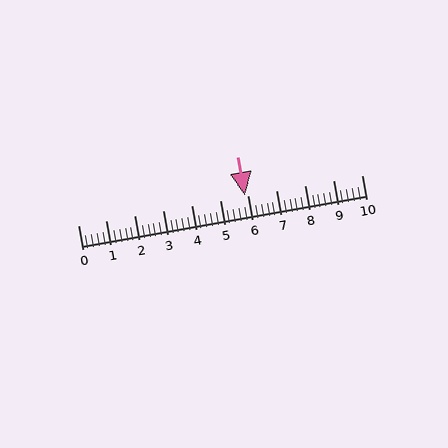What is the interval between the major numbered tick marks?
The major tick marks are spaced 1 units apart.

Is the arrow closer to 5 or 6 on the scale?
The arrow is closer to 6.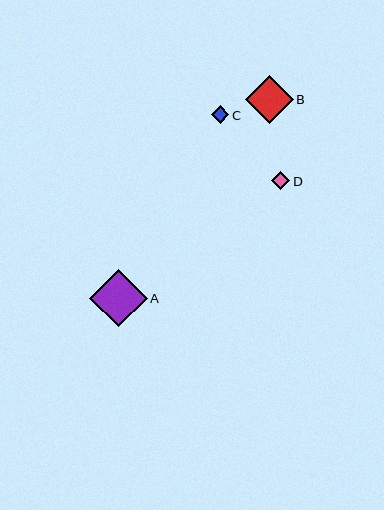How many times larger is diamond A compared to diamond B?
Diamond A is approximately 1.2 times the size of diamond B.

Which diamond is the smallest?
Diamond C is the smallest with a size of approximately 17 pixels.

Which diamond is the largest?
Diamond A is the largest with a size of approximately 58 pixels.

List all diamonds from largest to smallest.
From largest to smallest: A, B, D, C.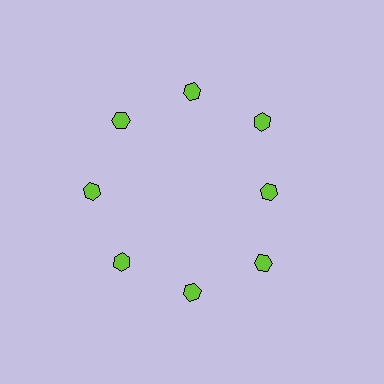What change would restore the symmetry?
The symmetry would be restored by moving it outward, back onto the ring so that all 8 hexagons sit at equal angles and equal distance from the center.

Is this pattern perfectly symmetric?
No. The 8 lime hexagons are arranged in a ring, but one element near the 3 o'clock position is pulled inward toward the center, breaking the 8-fold rotational symmetry.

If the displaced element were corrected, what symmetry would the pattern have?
It would have 8-fold rotational symmetry — the pattern would map onto itself every 45 degrees.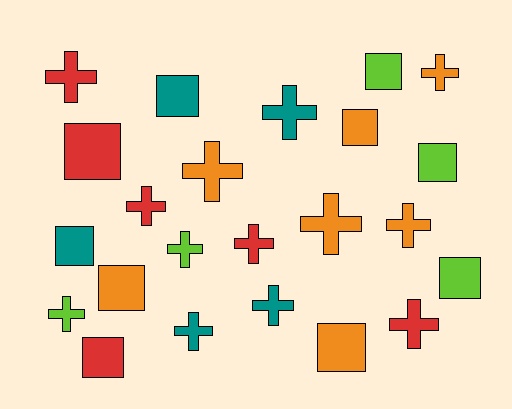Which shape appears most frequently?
Cross, with 13 objects.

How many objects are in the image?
There are 23 objects.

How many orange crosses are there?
There are 4 orange crosses.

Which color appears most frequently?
Orange, with 7 objects.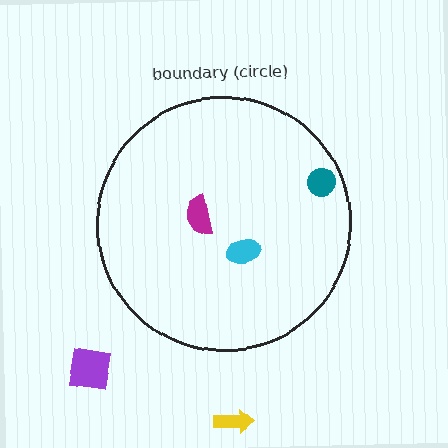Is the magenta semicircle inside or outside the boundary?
Inside.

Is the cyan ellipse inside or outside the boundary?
Inside.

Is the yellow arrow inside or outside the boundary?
Outside.